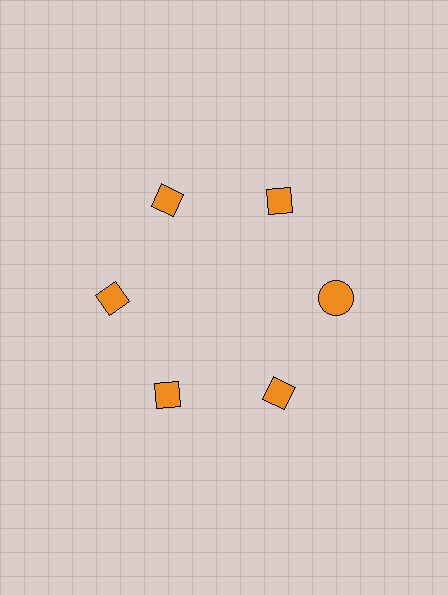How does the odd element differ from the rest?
It has a different shape: circle instead of diamond.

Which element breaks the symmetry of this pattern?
The orange circle at roughly the 3 o'clock position breaks the symmetry. All other shapes are orange diamonds.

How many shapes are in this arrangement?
There are 6 shapes arranged in a ring pattern.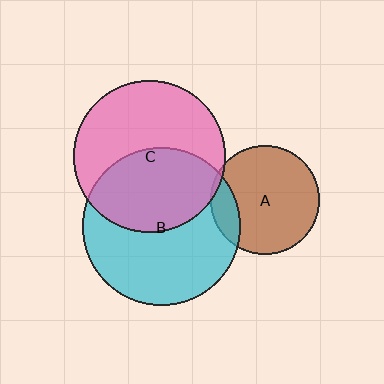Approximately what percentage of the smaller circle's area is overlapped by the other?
Approximately 5%.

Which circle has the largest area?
Circle B (cyan).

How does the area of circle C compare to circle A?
Approximately 1.9 times.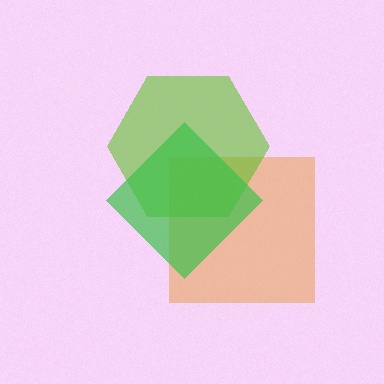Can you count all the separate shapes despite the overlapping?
Yes, there are 3 separate shapes.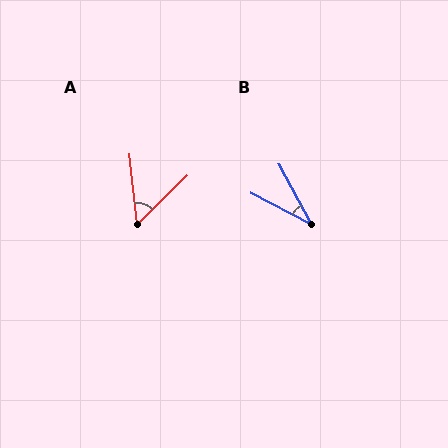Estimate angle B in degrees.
Approximately 34 degrees.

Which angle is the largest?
A, at approximately 52 degrees.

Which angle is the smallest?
B, at approximately 34 degrees.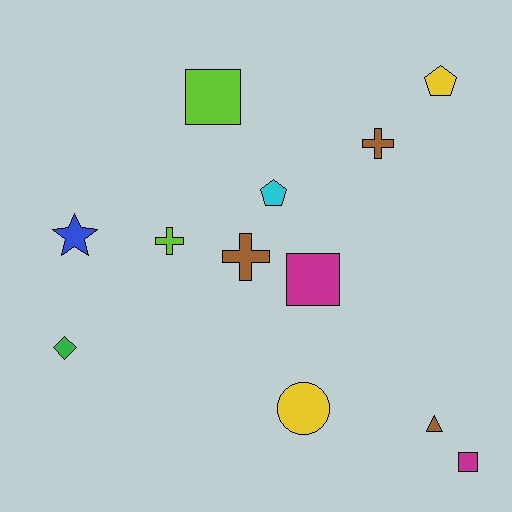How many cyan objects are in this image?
There is 1 cyan object.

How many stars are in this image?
There is 1 star.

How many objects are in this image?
There are 12 objects.